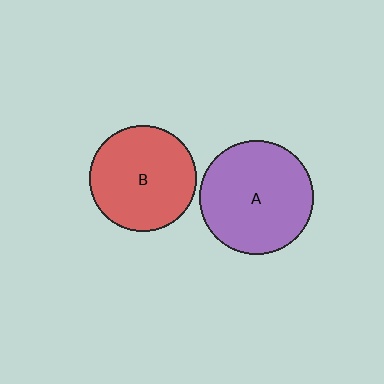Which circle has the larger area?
Circle A (purple).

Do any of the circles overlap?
No, none of the circles overlap.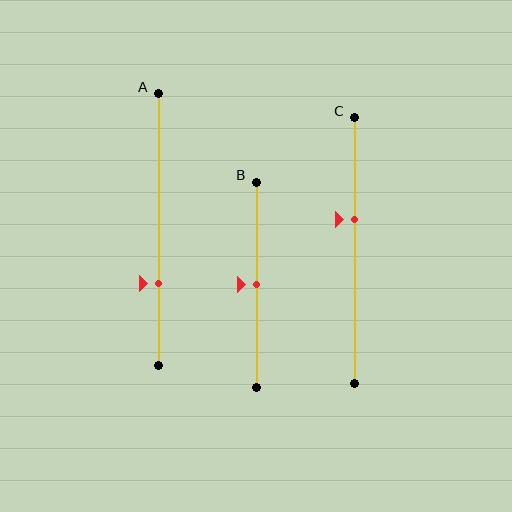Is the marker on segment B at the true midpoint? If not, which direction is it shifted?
Yes, the marker on segment B is at the true midpoint.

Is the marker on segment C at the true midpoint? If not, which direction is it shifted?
No, the marker on segment C is shifted upward by about 12% of the segment length.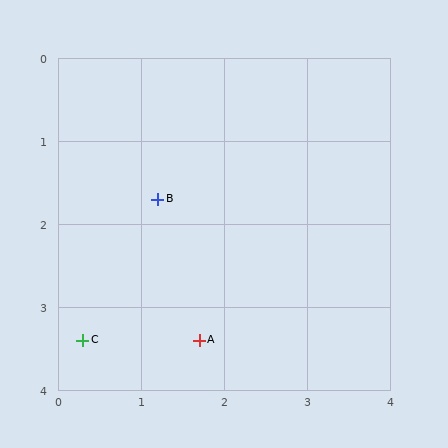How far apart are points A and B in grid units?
Points A and B are about 1.8 grid units apart.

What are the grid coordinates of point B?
Point B is at approximately (1.2, 1.7).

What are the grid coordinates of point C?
Point C is at approximately (0.3, 3.4).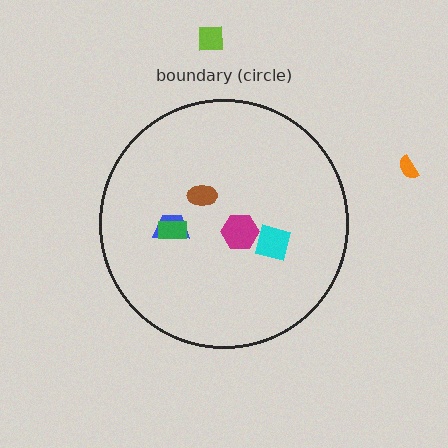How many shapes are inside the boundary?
5 inside, 2 outside.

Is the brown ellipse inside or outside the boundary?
Inside.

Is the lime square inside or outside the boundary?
Outside.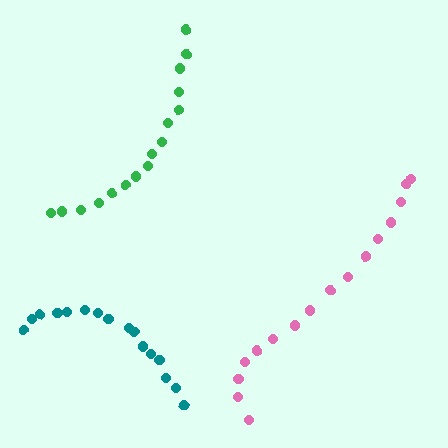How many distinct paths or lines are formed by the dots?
There are 3 distinct paths.